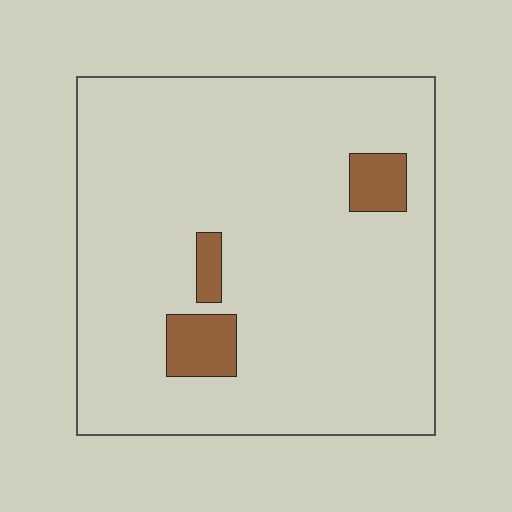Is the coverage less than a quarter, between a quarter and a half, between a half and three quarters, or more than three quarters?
Less than a quarter.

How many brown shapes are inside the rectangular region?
3.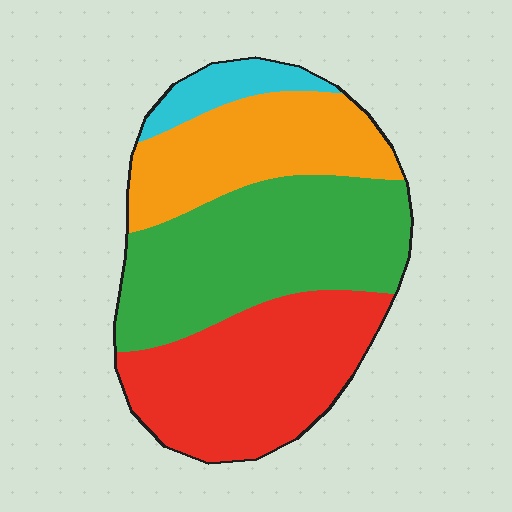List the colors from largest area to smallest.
From largest to smallest: green, red, orange, cyan.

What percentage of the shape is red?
Red covers about 30% of the shape.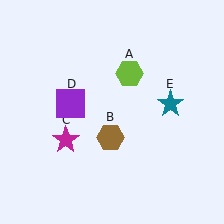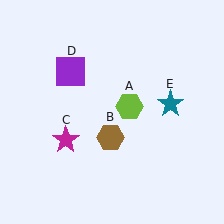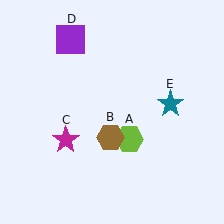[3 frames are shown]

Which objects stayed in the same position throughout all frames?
Brown hexagon (object B) and magenta star (object C) and teal star (object E) remained stationary.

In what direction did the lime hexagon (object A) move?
The lime hexagon (object A) moved down.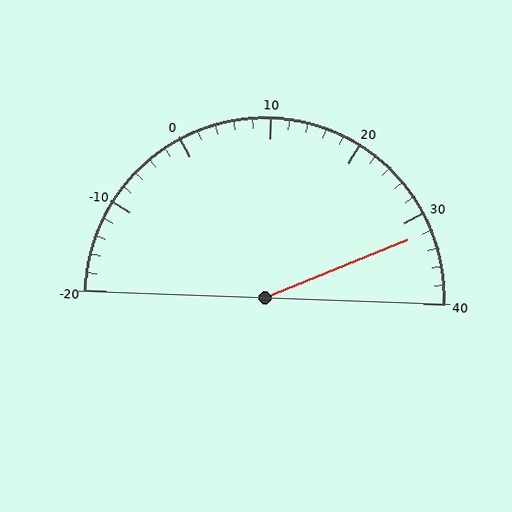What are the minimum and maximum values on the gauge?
The gauge ranges from -20 to 40.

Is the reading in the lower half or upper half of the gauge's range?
The reading is in the upper half of the range (-20 to 40).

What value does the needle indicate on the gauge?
The needle indicates approximately 32.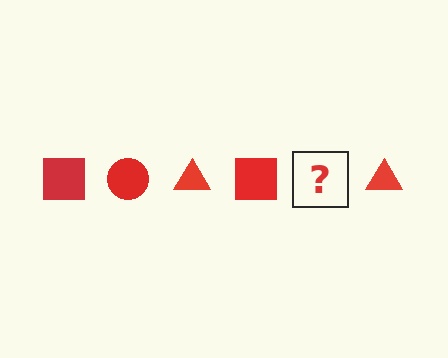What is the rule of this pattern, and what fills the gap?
The rule is that the pattern cycles through square, circle, triangle shapes in red. The gap should be filled with a red circle.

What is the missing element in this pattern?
The missing element is a red circle.